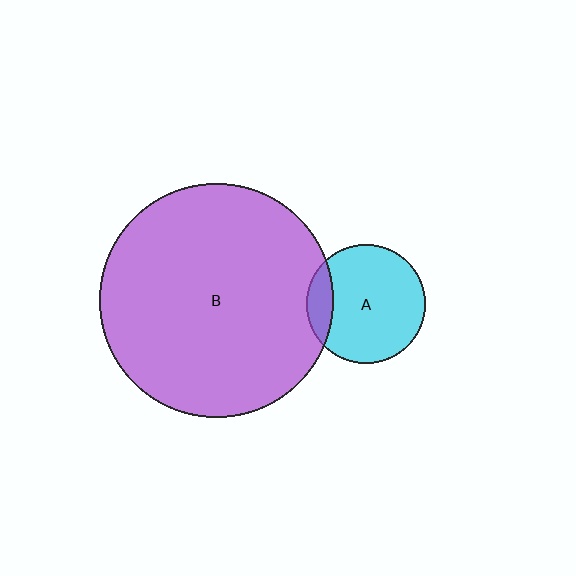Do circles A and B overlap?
Yes.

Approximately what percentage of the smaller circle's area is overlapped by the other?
Approximately 15%.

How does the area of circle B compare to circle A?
Approximately 3.9 times.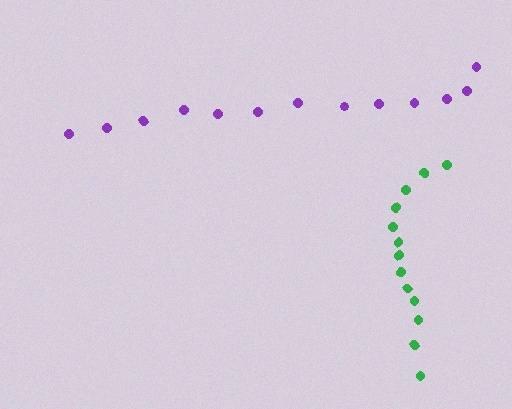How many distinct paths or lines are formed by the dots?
There are 2 distinct paths.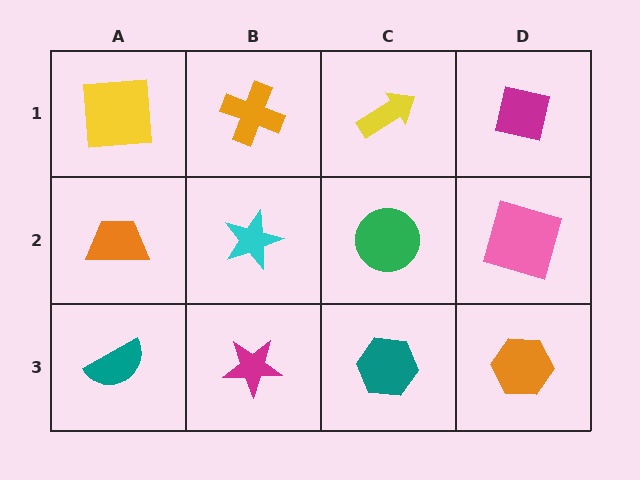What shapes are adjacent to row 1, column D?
A pink square (row 2, column D), a yellow arrow (row 1, column C).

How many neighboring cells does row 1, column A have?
2.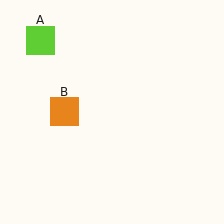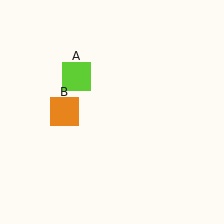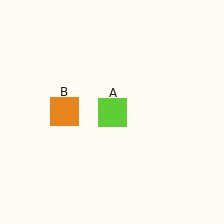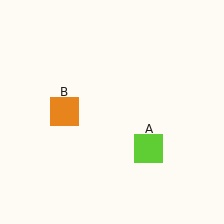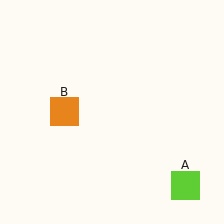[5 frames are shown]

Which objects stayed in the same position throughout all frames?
Orange square (object B) remained stationary.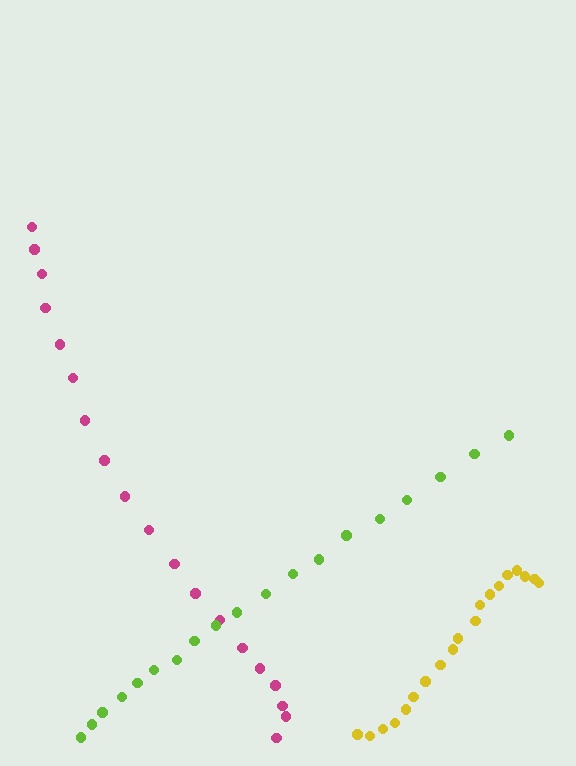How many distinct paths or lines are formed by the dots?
There are 3 distinct paths.